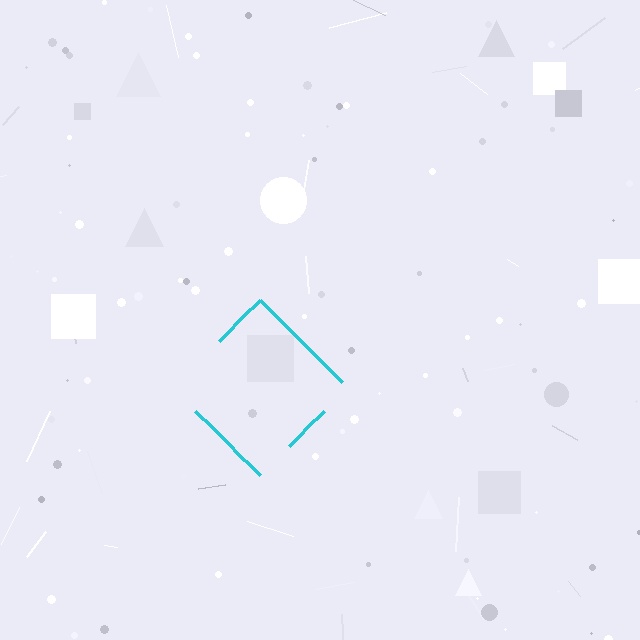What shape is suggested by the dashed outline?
The dashed outline suggests a diamond.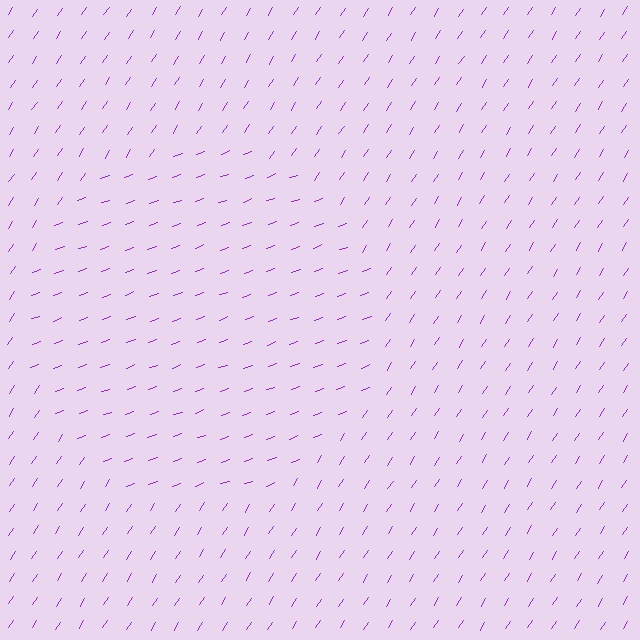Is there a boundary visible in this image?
Yes, there is a texture boundary formed by a change in line orientation.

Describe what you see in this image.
The image is filled with small purple line segments. A circle region in the image has lines oriented differently from the surrounding lines, creating a visible texture boundary.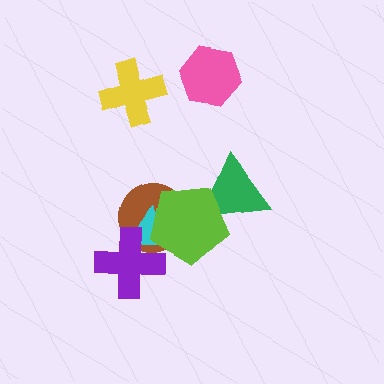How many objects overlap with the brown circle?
3 objects overlap with the brown circle.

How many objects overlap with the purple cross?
2 objects overlap with the purple cross.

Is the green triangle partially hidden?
Yes, it is partially covered by another shape.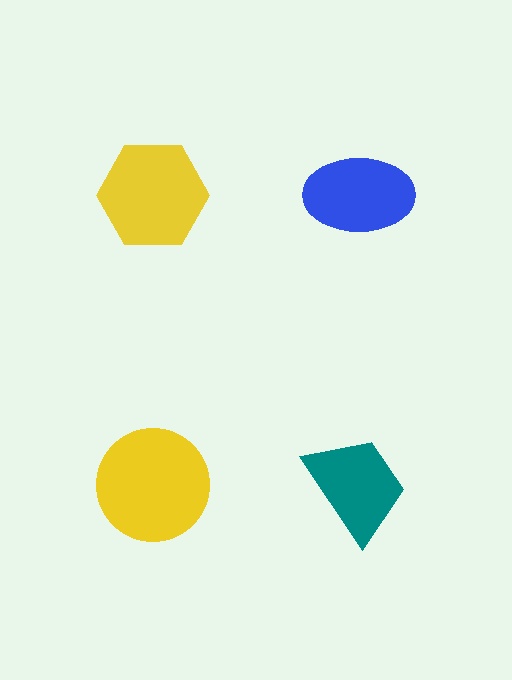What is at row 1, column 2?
A blue ellipse.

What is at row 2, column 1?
A yellow circle.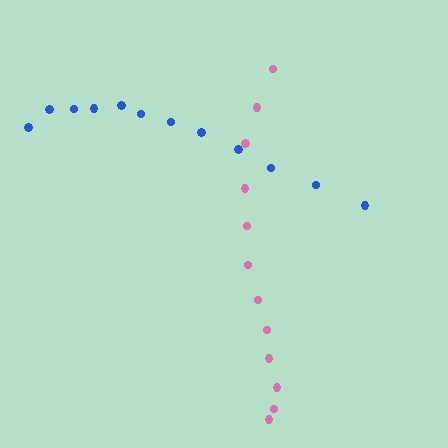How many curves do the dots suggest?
There are 2 distinct paths.